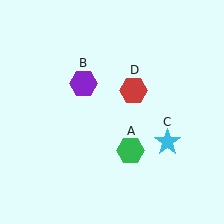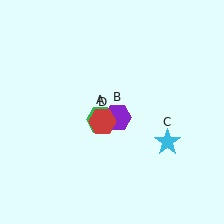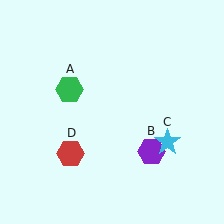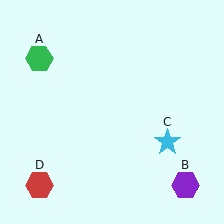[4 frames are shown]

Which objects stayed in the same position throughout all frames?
Cyan star (object C) remained stationary.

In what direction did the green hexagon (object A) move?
The green hexagon (object A) moved up and to the left.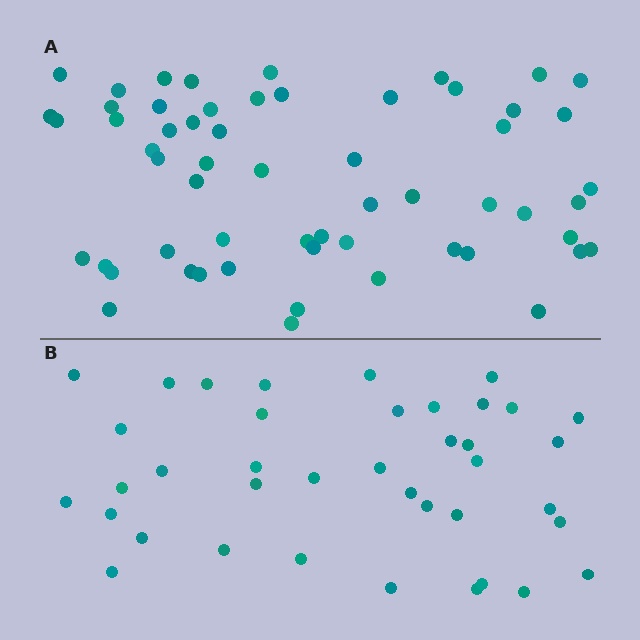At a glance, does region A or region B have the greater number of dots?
Region A (the top region) has more dots.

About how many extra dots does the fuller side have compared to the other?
Region A has approximately 20 more dots than region B.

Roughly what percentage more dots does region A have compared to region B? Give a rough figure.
About 50% more.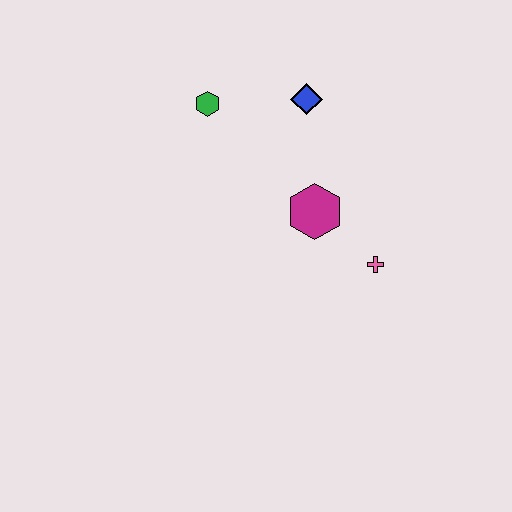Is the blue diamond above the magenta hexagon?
Yes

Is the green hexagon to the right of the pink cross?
No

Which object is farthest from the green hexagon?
The pink cross is farthest from the green hexagon.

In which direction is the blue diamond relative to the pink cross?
The blue diamond is above the pink cross.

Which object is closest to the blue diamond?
The green hexagon is closest to the blue diamond.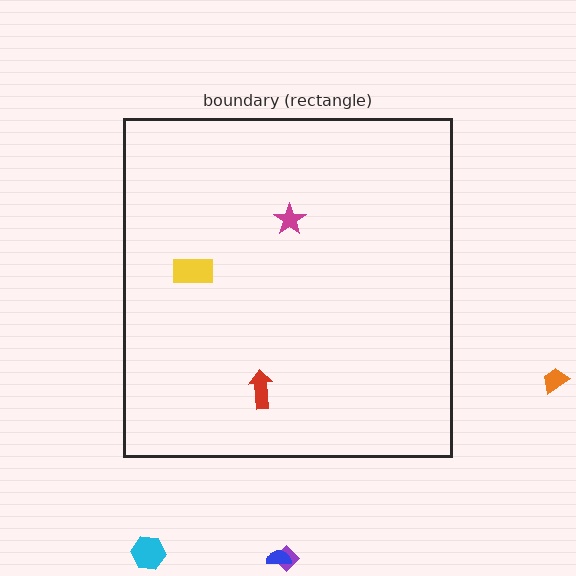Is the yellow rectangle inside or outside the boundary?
Inside.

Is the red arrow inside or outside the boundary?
Inside.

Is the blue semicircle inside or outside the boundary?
Outside.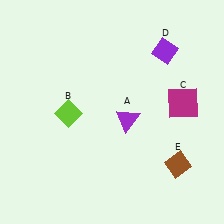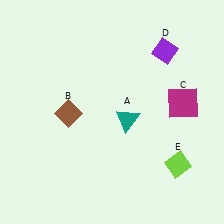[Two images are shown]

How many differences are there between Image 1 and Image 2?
There are 3 differences between the two images.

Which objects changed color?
A changed from purple to teal. B changed from lime to brown. E changed from brown to lime.